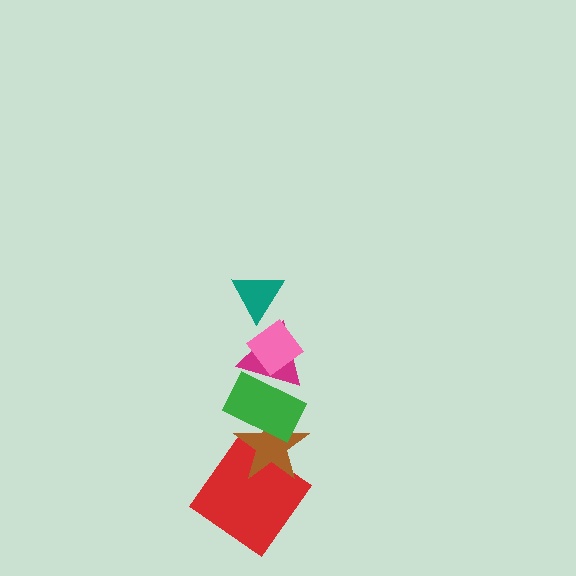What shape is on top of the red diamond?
The brown star is on top of the red diamond.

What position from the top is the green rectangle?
The green rectangle is 4th from the top.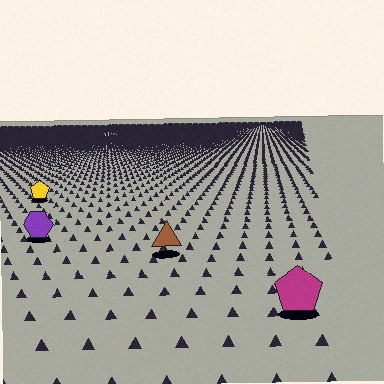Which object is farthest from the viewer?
The yellow pentagon is farthest from the viewer. It appears smaller and the ground texture around it is denser.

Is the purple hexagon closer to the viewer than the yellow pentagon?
Yes. The purple hexagon is closer — you can tell from the texture gradient: the ground texture is coarser near it.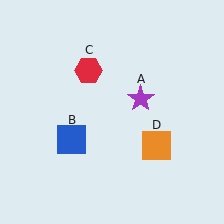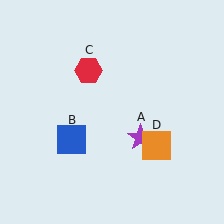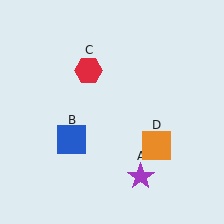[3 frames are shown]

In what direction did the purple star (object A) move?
The purple star (object A) moved down.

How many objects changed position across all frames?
1 object changed position: purple star (object A).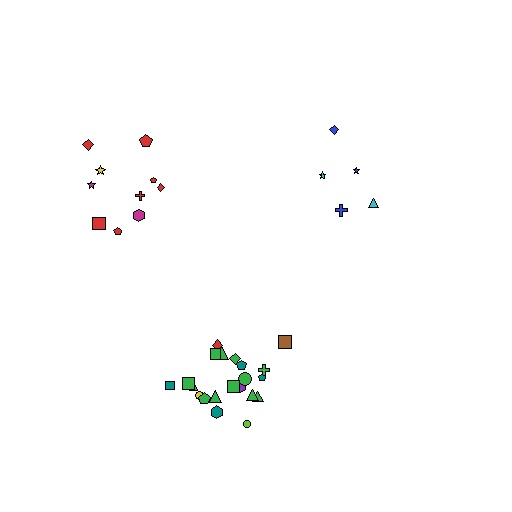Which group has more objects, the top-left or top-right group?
The top-left group.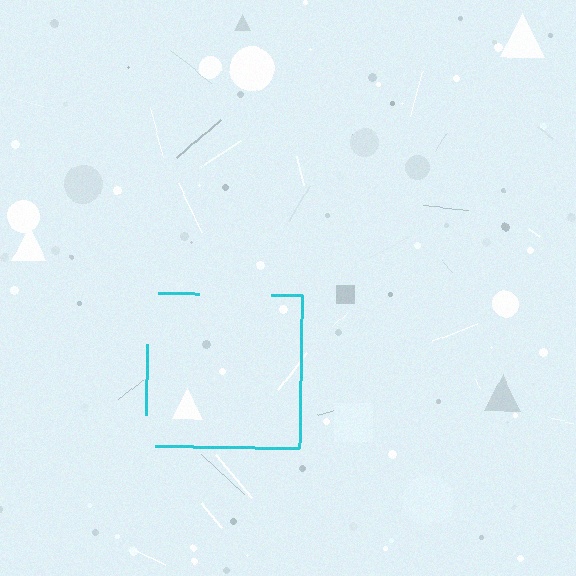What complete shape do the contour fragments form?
The contour fragments form a square.